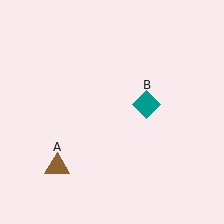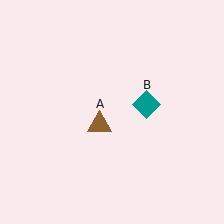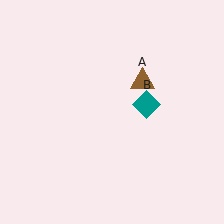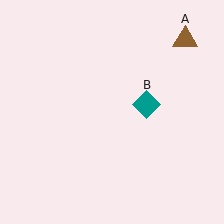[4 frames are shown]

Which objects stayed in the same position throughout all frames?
Teal diamond (object B) remained stationary.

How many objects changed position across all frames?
1 object changed position: brown triangle (object A).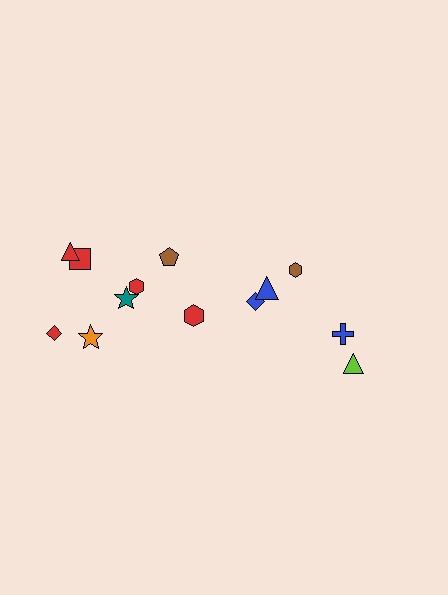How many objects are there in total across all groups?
There are 13 objects.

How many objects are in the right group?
There are 5 objects.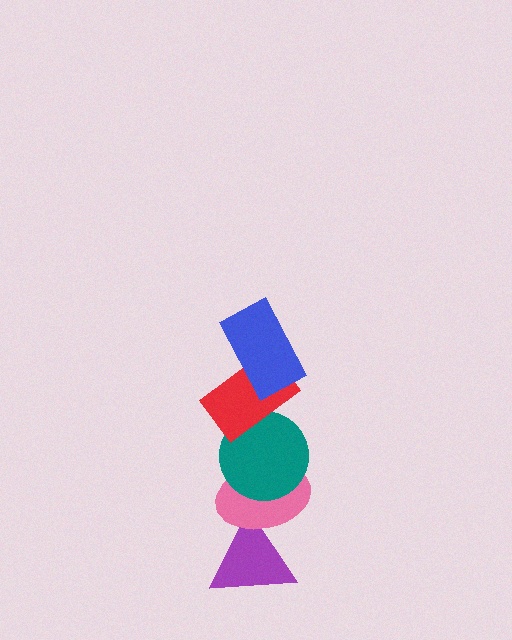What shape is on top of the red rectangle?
The blue rectangle is on top of the red rectangle.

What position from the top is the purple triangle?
The purple triangle is 5th from the top.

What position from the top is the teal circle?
The teal circle is 3rd from the top.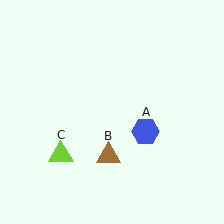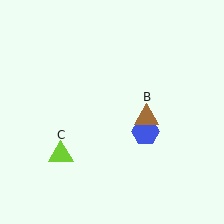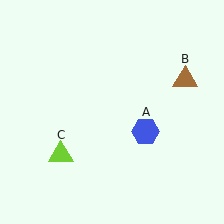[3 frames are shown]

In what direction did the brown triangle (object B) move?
The brown triangle (object B) moved up and to the right.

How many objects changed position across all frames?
1 object changed position: brown triangle (object B).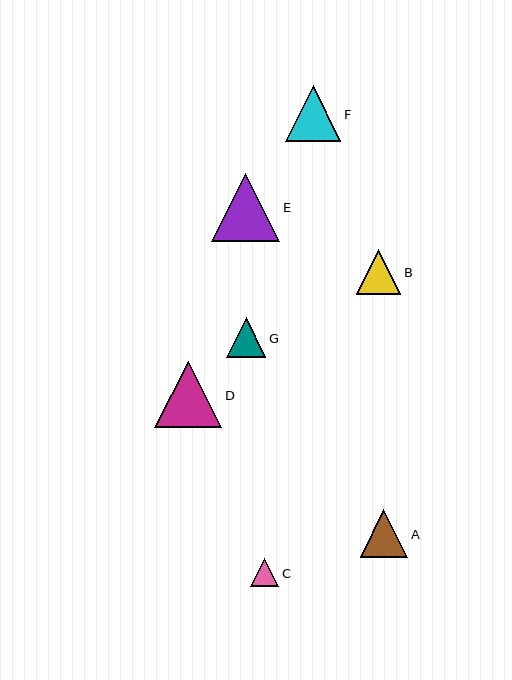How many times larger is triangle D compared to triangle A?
Triangle D is approximately 1.4 times the size of triangle A.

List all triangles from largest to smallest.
From largest to smallest: E, D, F, A, B, G, C.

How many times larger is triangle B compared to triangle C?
Triangle B is approximately 1.6 times the size of triangle C.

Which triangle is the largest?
Triangle E is the largest with a size of approximately 68 pixels.